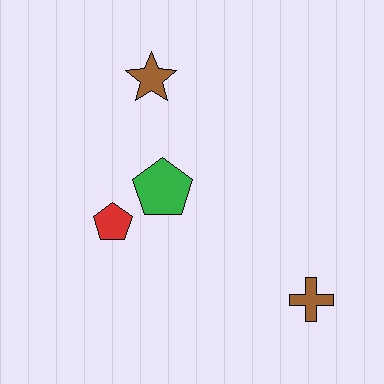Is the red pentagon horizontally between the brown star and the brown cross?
No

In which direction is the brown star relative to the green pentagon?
The brown star is above the green pentagon.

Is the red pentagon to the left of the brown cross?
Yes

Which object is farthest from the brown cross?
The brown star is farthest from the brown cross.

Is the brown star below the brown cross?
No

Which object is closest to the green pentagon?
The red pentagon is closest to the green pentagon.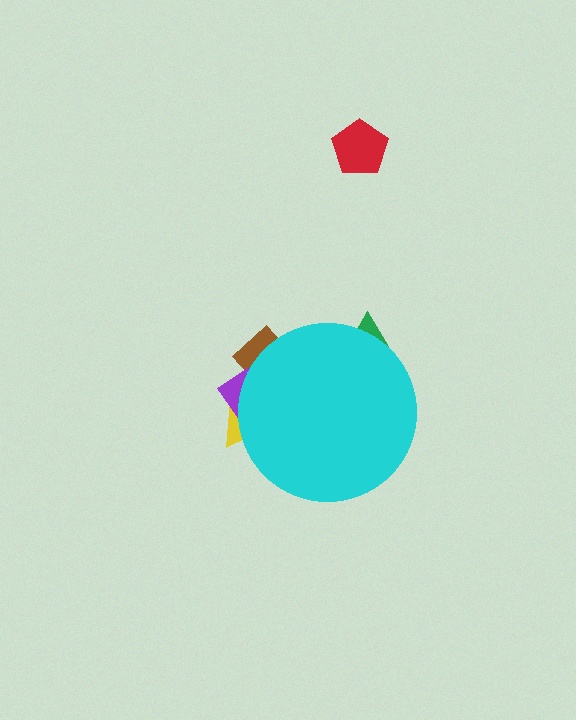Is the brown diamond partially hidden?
Yes, the brown diamond is partially hidden behind the cyan circle.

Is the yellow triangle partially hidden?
Yes, the yellow triangle is partially hidden behind the cyan circle.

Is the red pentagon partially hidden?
No, the red pentagon is fully visible.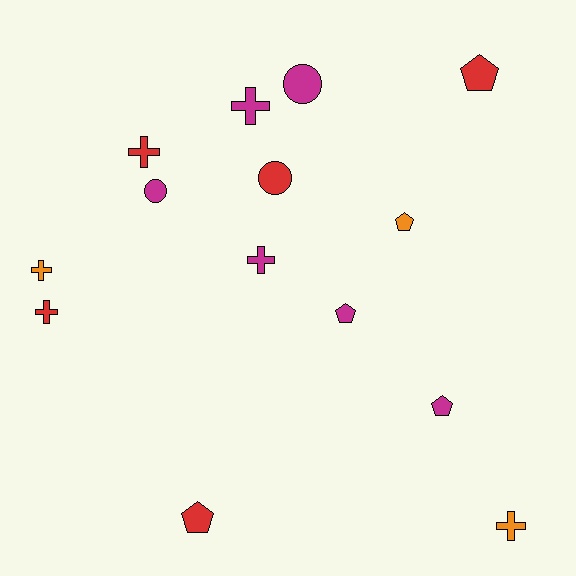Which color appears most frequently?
Magenta, with 6 objects.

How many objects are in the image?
There are 14 objects.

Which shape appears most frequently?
Cross, with 6 objects.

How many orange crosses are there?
There are 2 orange crosses.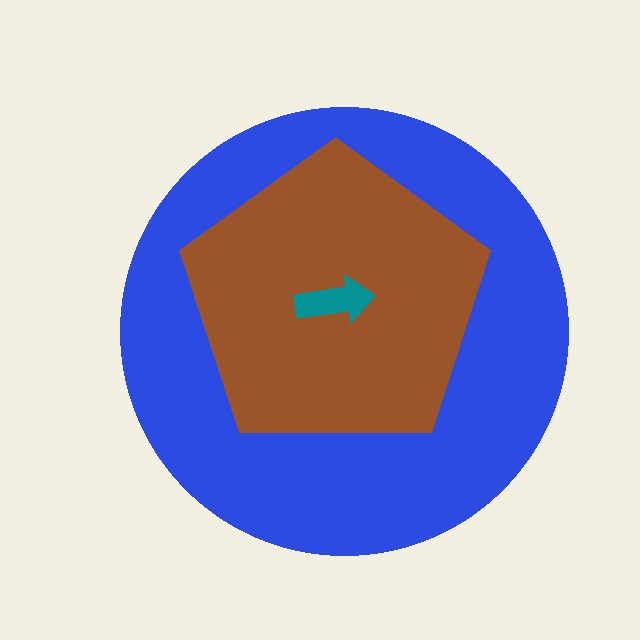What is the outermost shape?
The blue circle.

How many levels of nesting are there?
3.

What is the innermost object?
The teal arrow.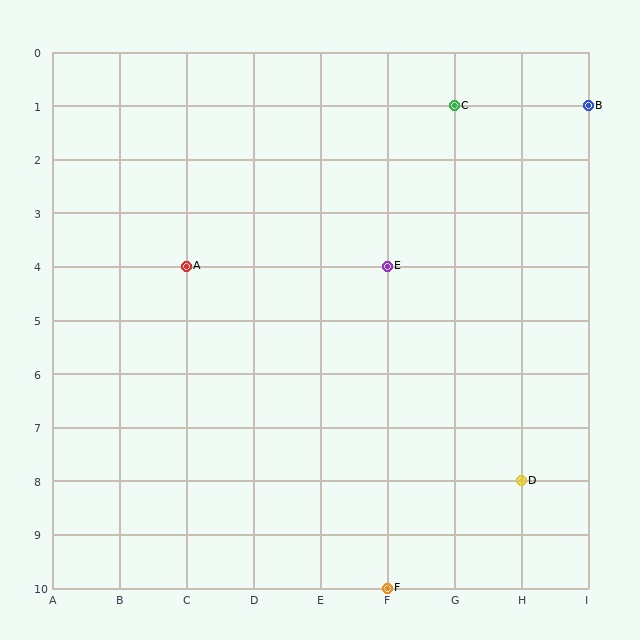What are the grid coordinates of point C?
Point C is at grid coordinates (G, 1).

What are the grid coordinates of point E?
Point E is at grid coordinates (F, 4).